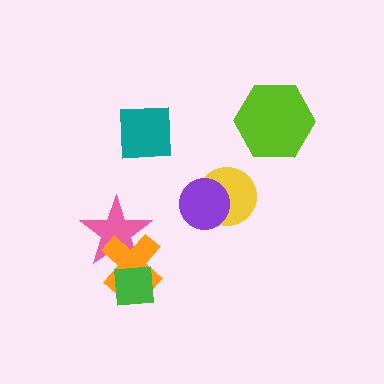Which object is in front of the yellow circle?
The purple circle is in front of the yellow circle.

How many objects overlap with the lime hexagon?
0 objects overlap with the lime hexagon.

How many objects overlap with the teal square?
0 objects overlap with the teal square.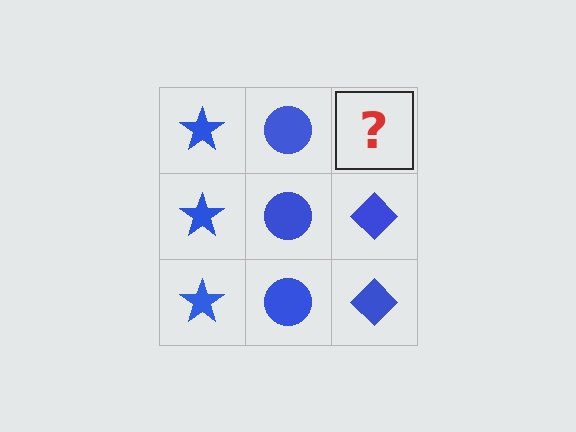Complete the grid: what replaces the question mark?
The question mark should be replaced with a blue diamond.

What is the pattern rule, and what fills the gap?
The rule is that each column has a consistent shape. The gap should be filled with a blue diamond.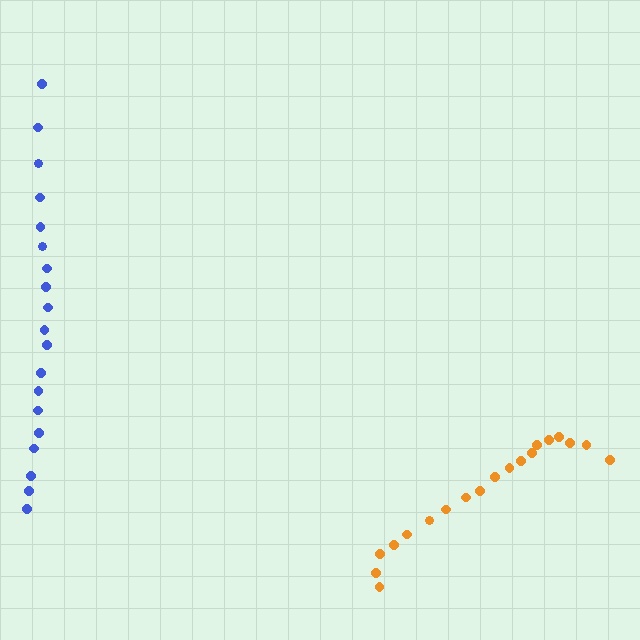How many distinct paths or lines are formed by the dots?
There are 2 distinct paths.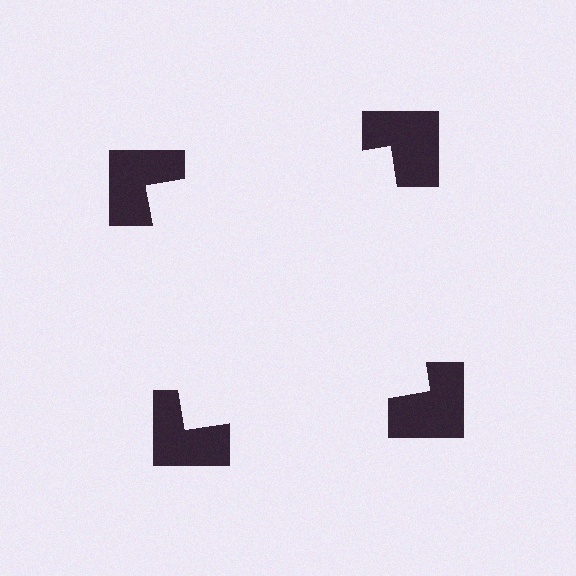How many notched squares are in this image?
There are 4 — one at each vertex of the illusory square.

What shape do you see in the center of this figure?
An illusory square — its edges are inferred from the aligned wedge cuts in the notched squares, not physically drawn.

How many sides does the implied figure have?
4 sides.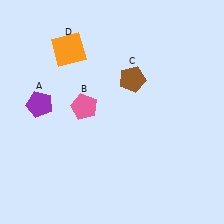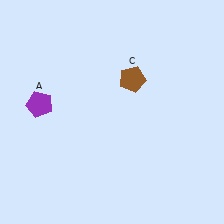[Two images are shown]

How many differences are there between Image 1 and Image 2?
There are 2 differences between the two images.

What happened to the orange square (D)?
The orange square (D) was removed in Image 2. It was in the top-left area of Image 1.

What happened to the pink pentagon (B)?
The pink pentagon (B) was removed in Image 2. It was in the top-left area of Image 1.